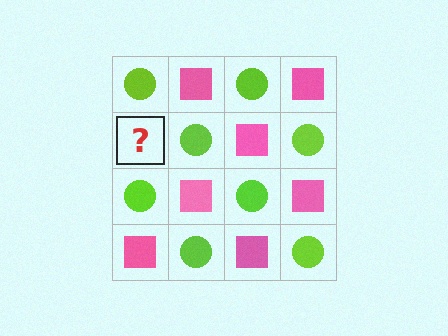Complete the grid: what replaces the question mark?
The question mark should be replaced with a pink square.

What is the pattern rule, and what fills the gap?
The rule is that it alternates lime circle and pink square in a checkerboard pattern. The gap should be filled with a pink square.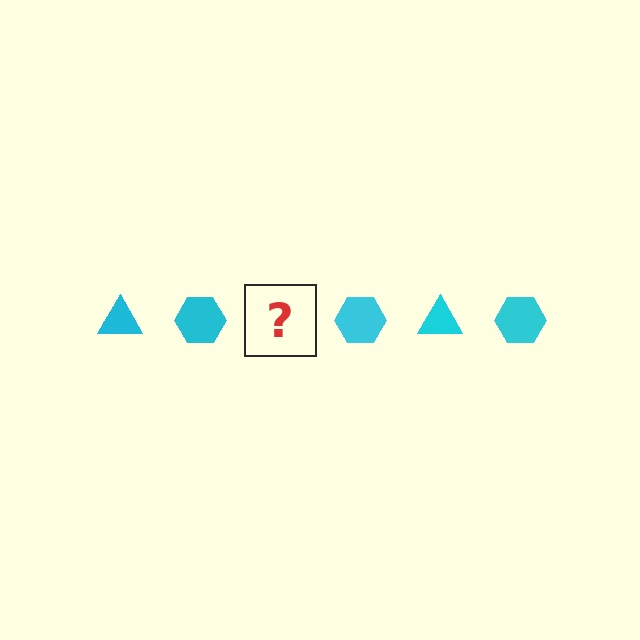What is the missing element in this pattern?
The missing element is a cyan triangle.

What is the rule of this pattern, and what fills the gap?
The rule is that the pattern cycles through triangle, hexagon shapes in cyan. The gap should be filled with a cyan triangle.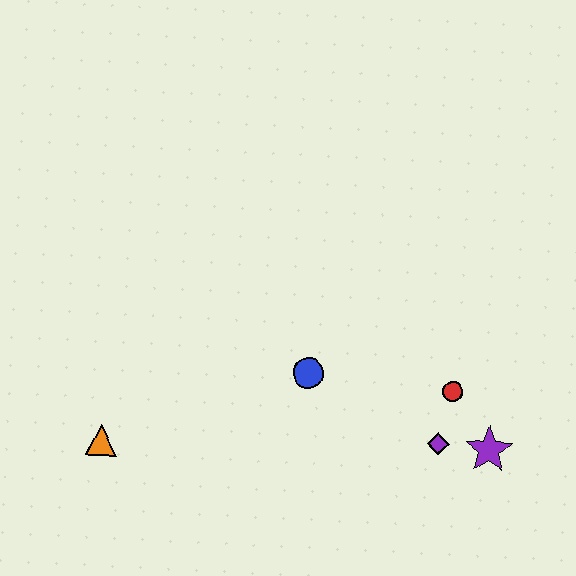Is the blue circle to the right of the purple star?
No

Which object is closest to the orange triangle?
The blue circle is closest to the orange triangle.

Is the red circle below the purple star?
No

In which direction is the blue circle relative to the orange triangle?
The blue circle is to the right of the orange triangle.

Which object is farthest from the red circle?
The orange triangle is farthest from the red circle.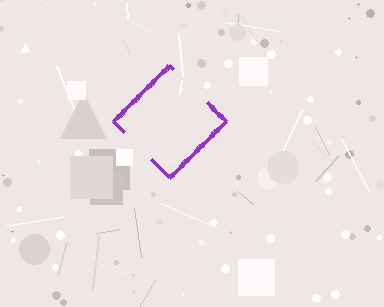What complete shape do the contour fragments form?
The contour fragments form a diamond.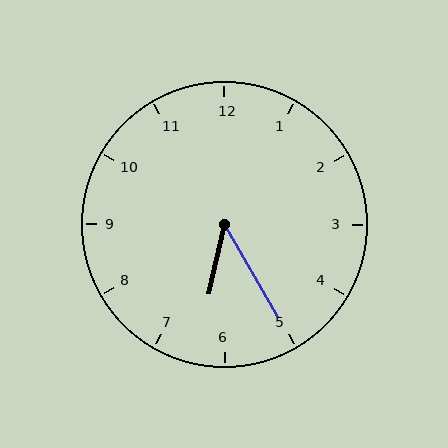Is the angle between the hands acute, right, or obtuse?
It is acute.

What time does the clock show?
6:25.